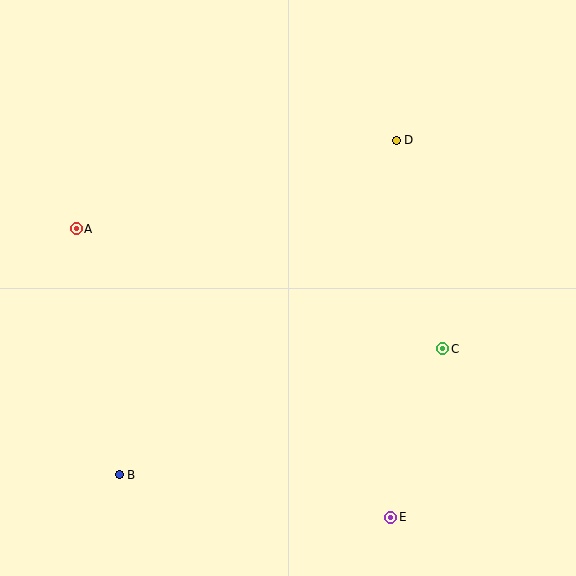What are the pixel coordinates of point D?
Point D is at (396, 140).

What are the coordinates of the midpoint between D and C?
The midpoint between D and C is at (419, 244).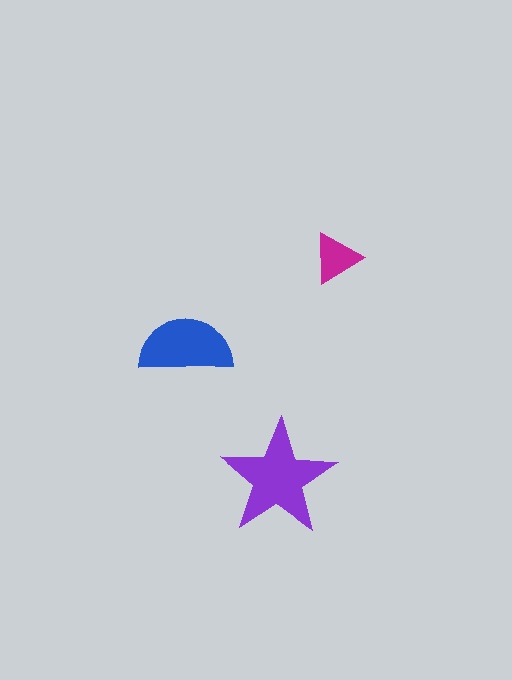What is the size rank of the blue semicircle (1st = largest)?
2nd.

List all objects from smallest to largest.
The magenta triangle, the blue semicircle, the purple star.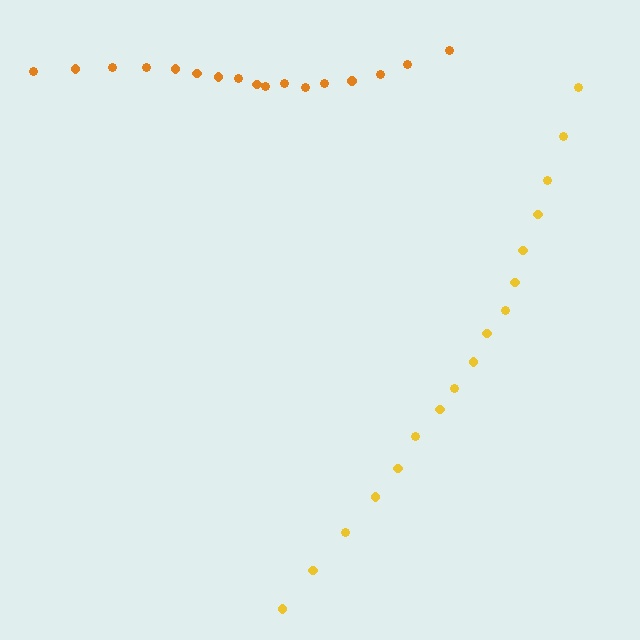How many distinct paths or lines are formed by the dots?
There are 2 distinct paths.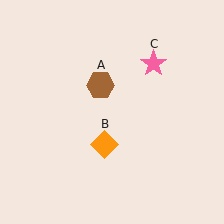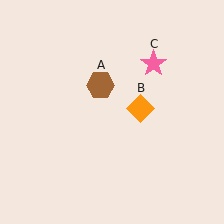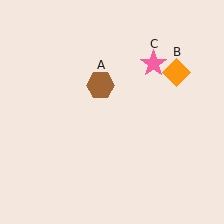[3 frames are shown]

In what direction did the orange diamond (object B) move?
The orange diamond (object B) moved up and to the right.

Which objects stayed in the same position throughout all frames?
Brown hexagon (object A) and pink star (object C) remained stationary.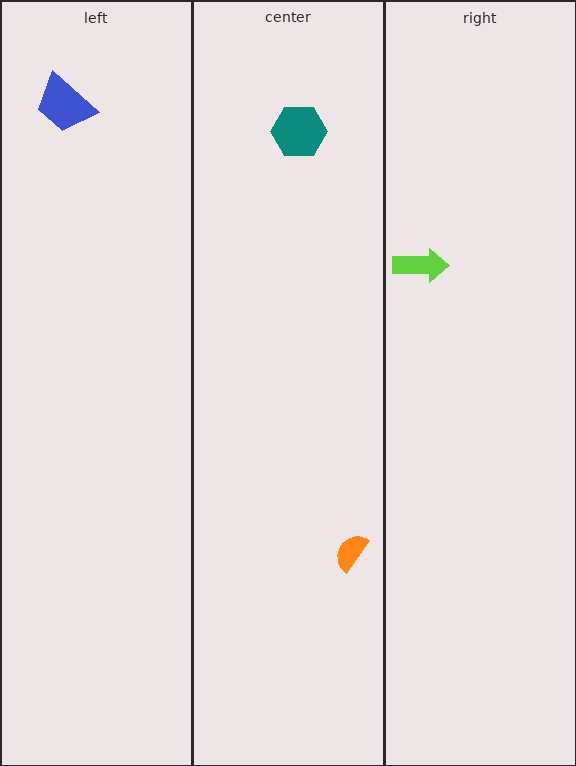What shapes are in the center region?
The orange semicircle, the teal hexagon.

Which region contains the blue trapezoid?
The left region.